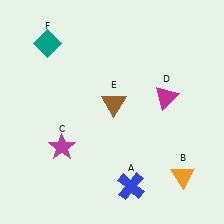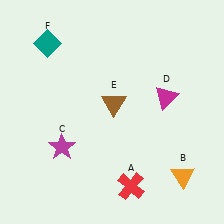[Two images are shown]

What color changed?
The cross (A) changed from blue in Image 1 to red in Image 2.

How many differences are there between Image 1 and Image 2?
There is 1 difference between the two images.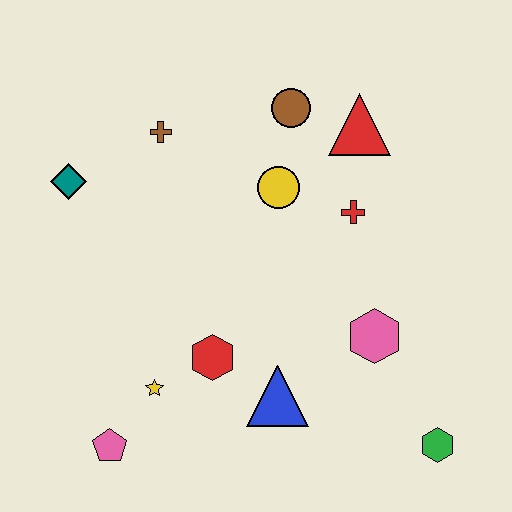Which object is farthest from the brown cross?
The green hexagon is farthest from the brown cross.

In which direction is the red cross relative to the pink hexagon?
The red cross is above the pink hexagon.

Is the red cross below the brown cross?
Yes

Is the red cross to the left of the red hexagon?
No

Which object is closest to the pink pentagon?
The yellow star is closest to the pink pentagon.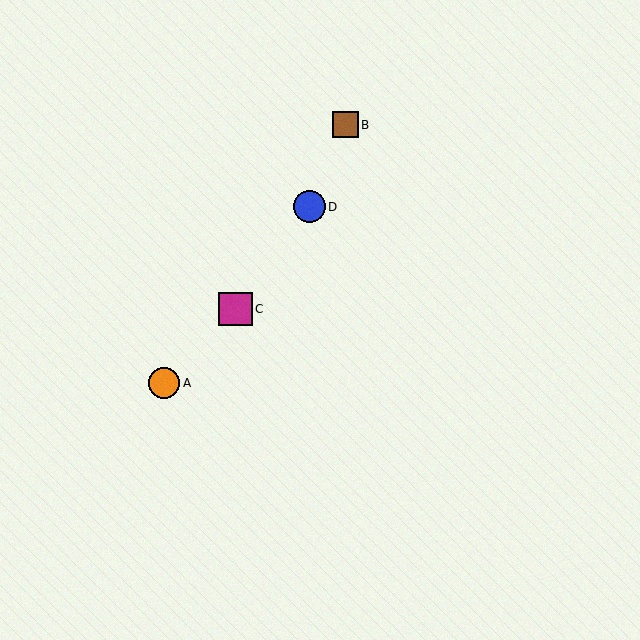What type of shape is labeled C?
Shape C is a magenta square.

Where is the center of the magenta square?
The center of the magenta square is at (235, 309).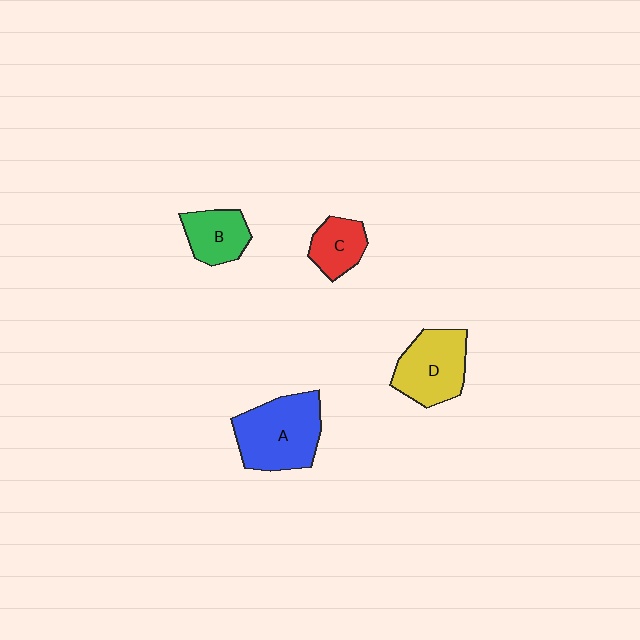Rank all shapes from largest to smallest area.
From largest to smallest: A (blue), D (yellow), B (green), C (red).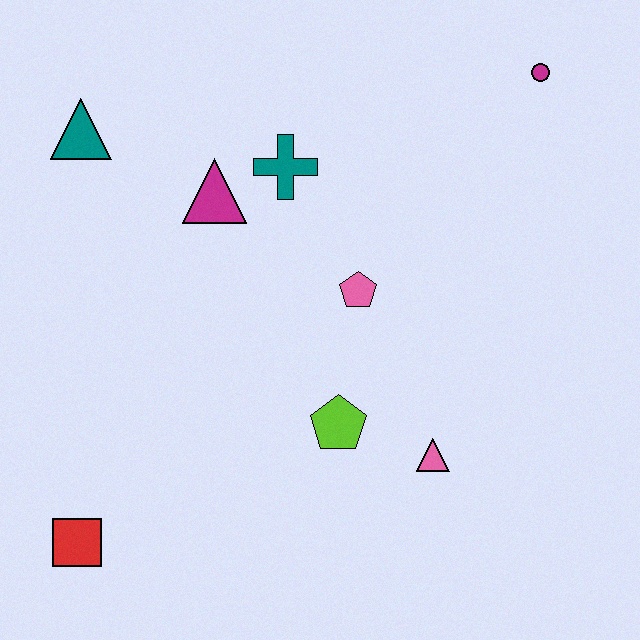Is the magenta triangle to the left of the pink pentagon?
Yes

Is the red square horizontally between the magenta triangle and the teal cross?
No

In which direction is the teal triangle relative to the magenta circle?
The teal triangle is to the left of the magenta circle.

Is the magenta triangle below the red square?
No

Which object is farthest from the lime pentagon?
The magenta circle is farthest from the lime pentagon.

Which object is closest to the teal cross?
The magenta triangle is closest to the teal cross.